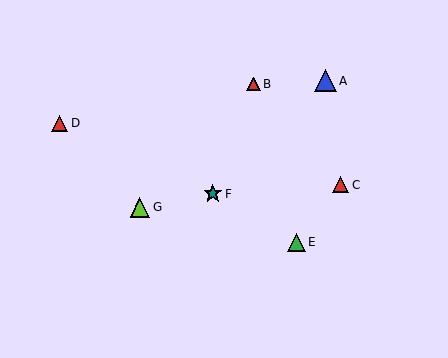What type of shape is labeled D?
Shape D is a red triangle.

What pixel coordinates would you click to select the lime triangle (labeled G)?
Click at (140, 207) to select the lime triangle G.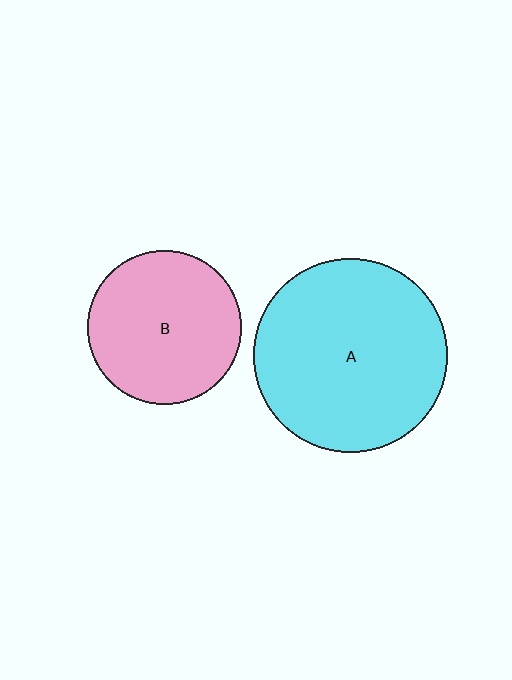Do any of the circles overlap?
No, none of the circles overlap.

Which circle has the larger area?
Circle A (cyan).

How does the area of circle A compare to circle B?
Approximately 1.6 times.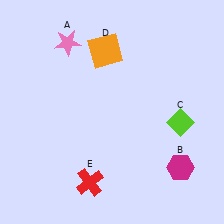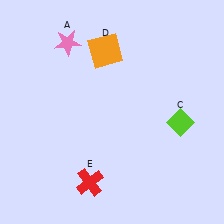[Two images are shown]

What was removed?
The magenta hexagon (B) was removed in Image 2.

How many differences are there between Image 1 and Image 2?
There is 1 difference between the two images.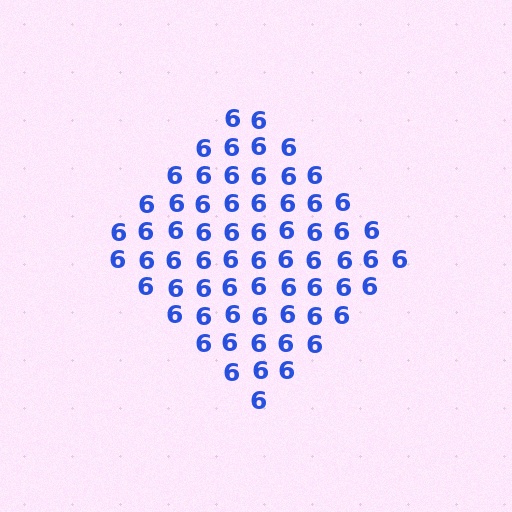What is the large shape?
The large shape is a diamond.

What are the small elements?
The small elements are digit 6's.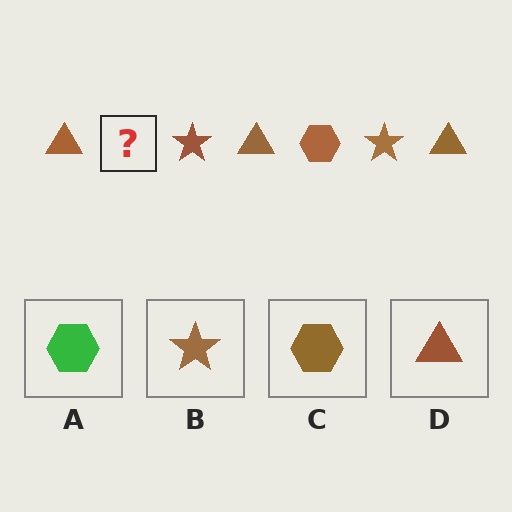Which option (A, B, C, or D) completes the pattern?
C.